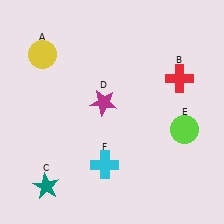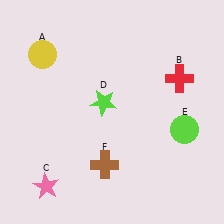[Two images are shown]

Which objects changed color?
C changed from teal to pink. D changed from magenta to lime. F changed from cyan to brown.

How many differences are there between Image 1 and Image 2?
There are 3 differences between the two images.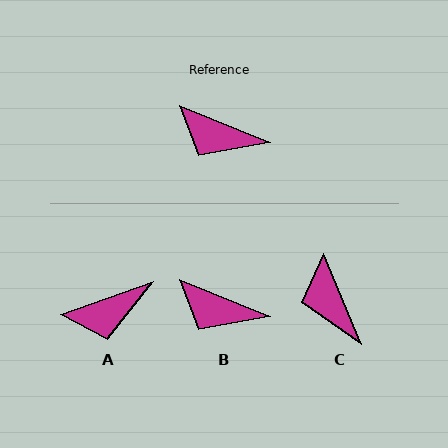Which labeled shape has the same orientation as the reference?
B.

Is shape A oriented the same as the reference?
No, it is off by about 42 degrees.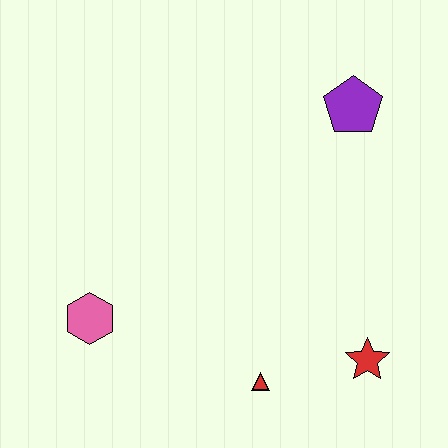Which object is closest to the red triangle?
The red star is closest to the red triangle.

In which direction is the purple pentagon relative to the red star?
The purple pentagon is above the red star.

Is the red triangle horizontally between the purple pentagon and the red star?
No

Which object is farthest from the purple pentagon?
The pink hexagon is farthest from the purple pentagon.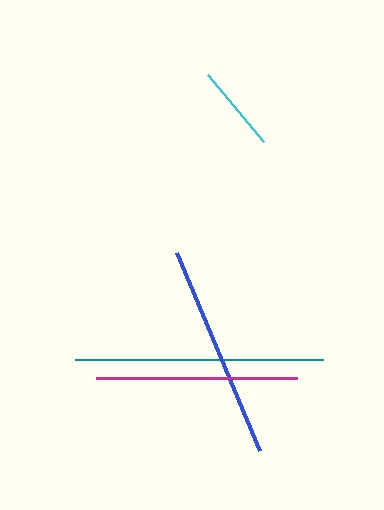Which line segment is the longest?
The teal line is the longest at approximately 248 pixels.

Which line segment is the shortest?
The cyan line is the shortest at approximately 88 pixels.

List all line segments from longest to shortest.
From longest to shortest: teal, blue, magenta, cyan.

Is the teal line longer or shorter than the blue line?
The teal line is longer than the blue line.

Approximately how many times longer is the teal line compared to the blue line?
The teal line is approximately 1.2 times the length of the blue line.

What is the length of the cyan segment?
The cyan segment is approximately 88 pixels long.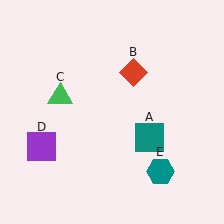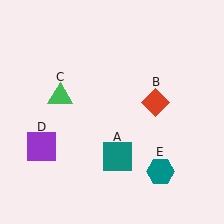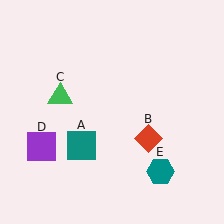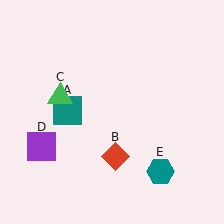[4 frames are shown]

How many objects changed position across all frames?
2 objects changed position: teal square (object A), red diamond (object B).